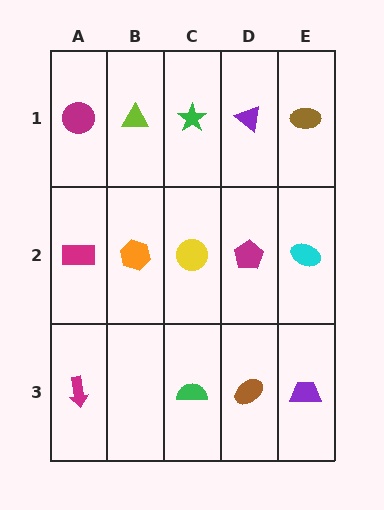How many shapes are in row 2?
5 shapes.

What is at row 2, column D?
A magenta pentagon.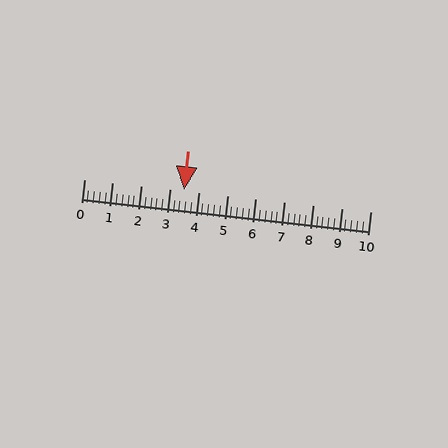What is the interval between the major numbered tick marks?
The major tick marks are spaced 1 units apart.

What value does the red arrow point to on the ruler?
The red arrow points to approximately 3.5.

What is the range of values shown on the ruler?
The ruler shows values from 0 to 10.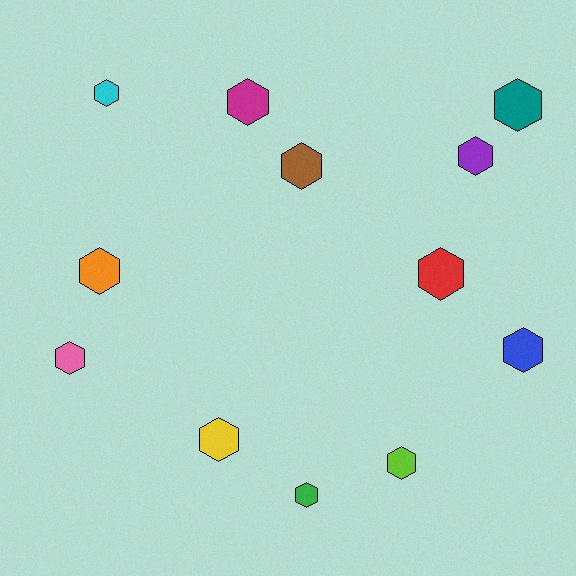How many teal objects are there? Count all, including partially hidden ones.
There is 1 teal object.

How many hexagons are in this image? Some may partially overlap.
There are 12 hexagons.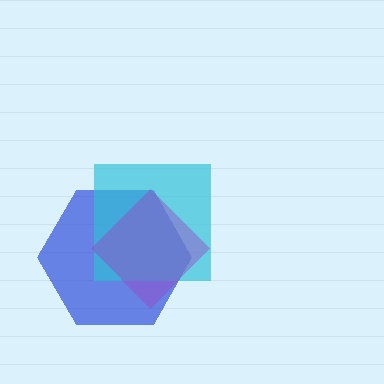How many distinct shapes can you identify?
There are 3 distinct shapes: a blue hexagon, a cyan square, a purple diamond.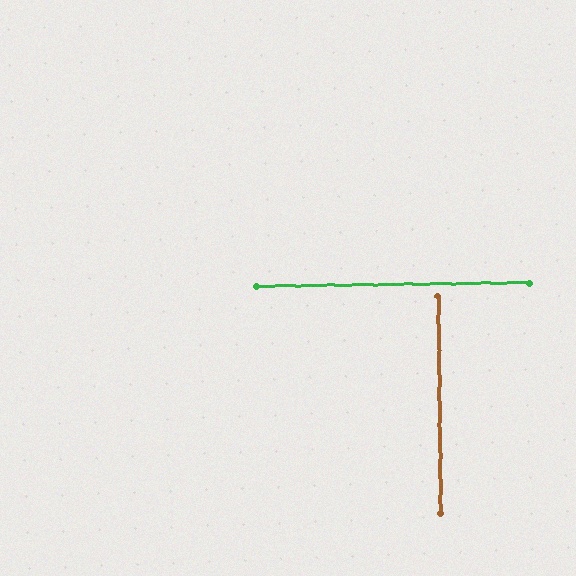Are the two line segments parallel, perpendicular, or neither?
Perpendicular — they meet at approximately 90°.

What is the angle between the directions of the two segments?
Approximately 90 degrees.